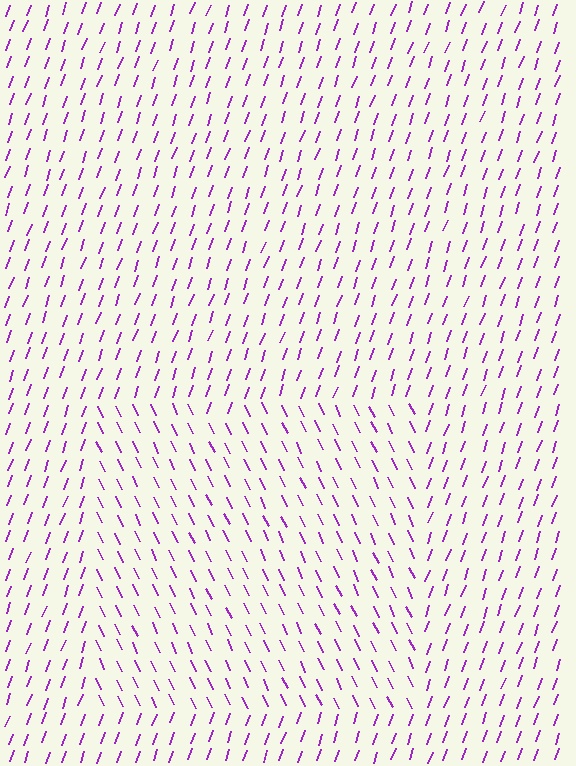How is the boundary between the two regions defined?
The boundary is defined purely by a change in line orientation (approximately 45 degrees difference). All lines are the same color and thickness.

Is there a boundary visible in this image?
Yes, there is a texture boundary formed by a change in line orientation.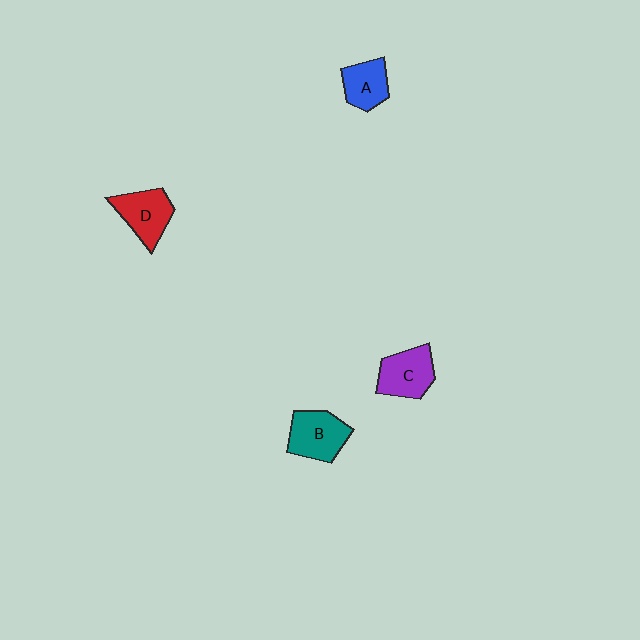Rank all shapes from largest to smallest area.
From largest to smallest: B (teal), D (red), C (purple), A (blue).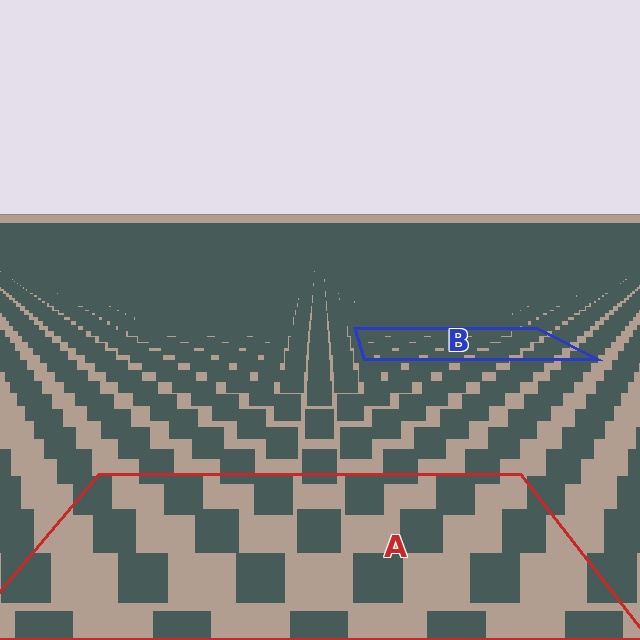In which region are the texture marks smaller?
The texture marks are smaller in region B, because it is farther away.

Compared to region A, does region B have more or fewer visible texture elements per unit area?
Region B has more texture elements per unit area — they are packed more densely because it is farther away.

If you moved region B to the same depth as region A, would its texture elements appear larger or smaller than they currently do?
They would appear larger. At a closer depth, the same texture elements are projected at a bigger on-screen size.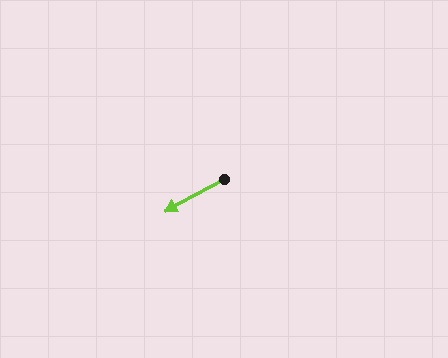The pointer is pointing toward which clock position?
Roughly 8 o'clock.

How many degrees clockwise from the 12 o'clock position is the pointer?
Approximately 241 degrees.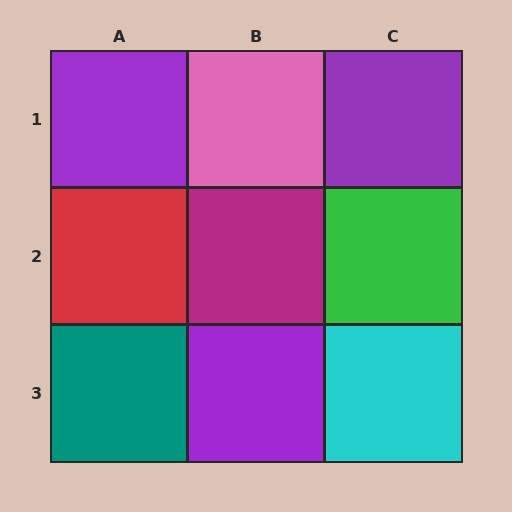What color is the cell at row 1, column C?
Purple.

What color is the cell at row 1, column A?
Purple.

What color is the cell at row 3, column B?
Purple.